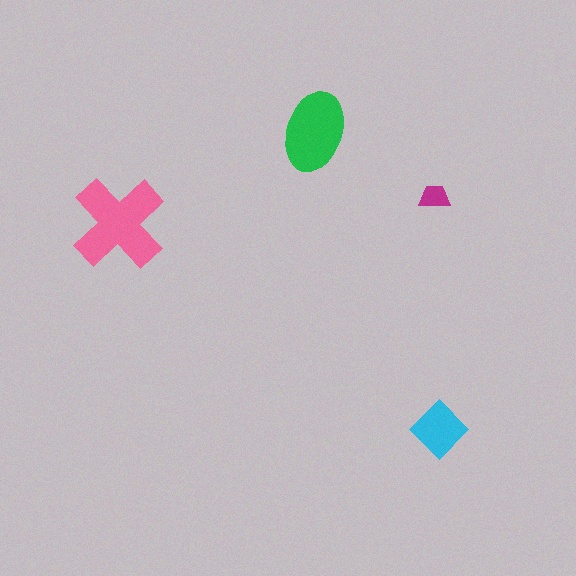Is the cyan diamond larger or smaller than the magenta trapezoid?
Larger.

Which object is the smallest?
The magenta trapezoid.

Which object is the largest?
The pink cross.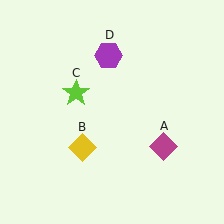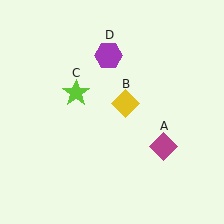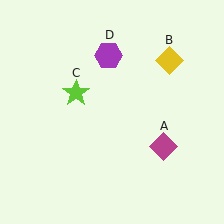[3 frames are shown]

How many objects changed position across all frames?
1 object changed position: yellow diamond (object B).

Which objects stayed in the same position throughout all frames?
Magenta diamond (object A) and lime star (object C) and purple hexagon (object D) remained stationary.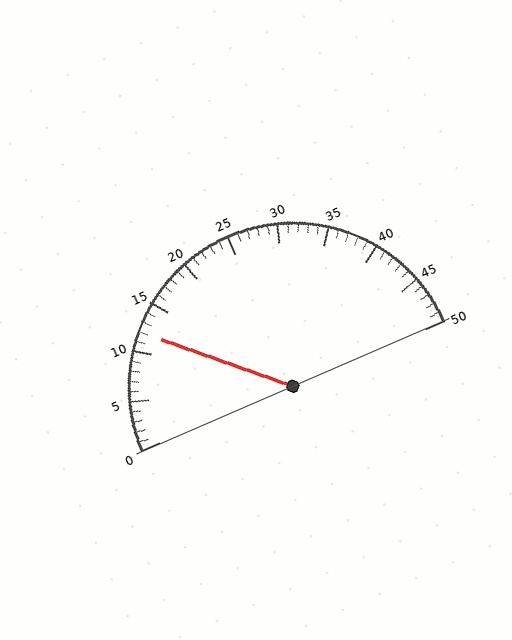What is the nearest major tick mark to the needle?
The nearest major tick mark is 10.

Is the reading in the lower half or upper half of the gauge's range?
The reading is in the lower half of the range (0 to 50).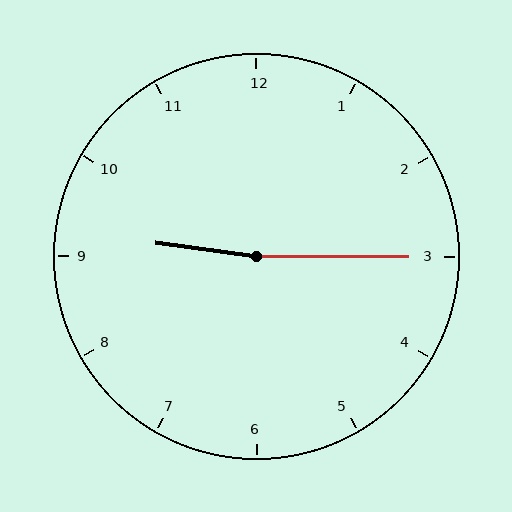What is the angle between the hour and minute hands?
Approximately 172 degrees.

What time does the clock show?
9:15.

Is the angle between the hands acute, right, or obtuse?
It is obtuse.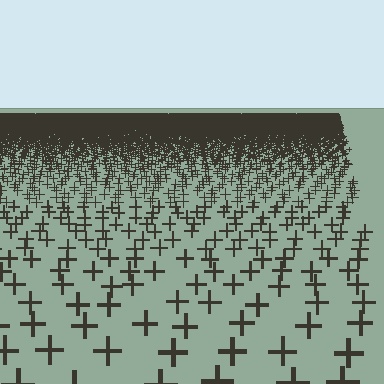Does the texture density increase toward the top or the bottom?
Density increases toward the top.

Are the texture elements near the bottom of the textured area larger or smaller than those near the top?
Larger. Near the bottom, elements are closer to the viewer and appear at a bigger on-screen size.